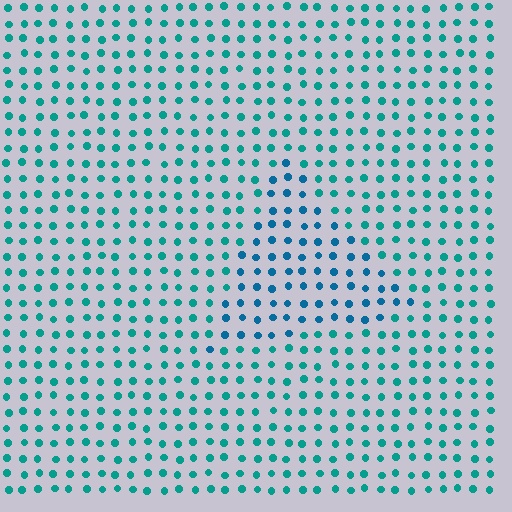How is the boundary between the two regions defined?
The boundary is defined purely by a slight shift in hue (about 26 degrees). Spacing, size, and orientation are identical on both sides.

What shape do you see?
I see a triangle.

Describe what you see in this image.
The image is filled with small teal elements in a uniform arrangement. A triangle-shaped region is visible where the elements are tinted to a slightly different hue, forming a subtle color boundary.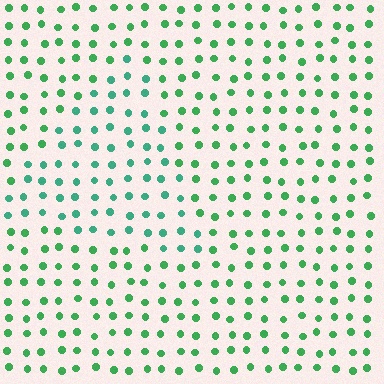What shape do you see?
I see a triangle.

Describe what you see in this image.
The image is filled with small green elements in a uniform arrangement. A triangle-shaped region is visible where the elements are tinted to a slightly different hue, forming a subtle color boundary.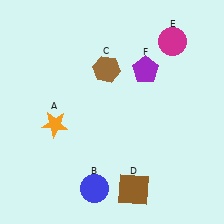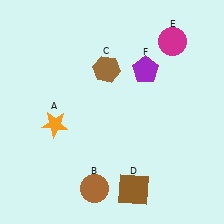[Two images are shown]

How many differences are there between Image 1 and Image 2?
There is 1 difference between the two images.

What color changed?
The circle (B) changed from blue in Image 1 to brown in Image 2.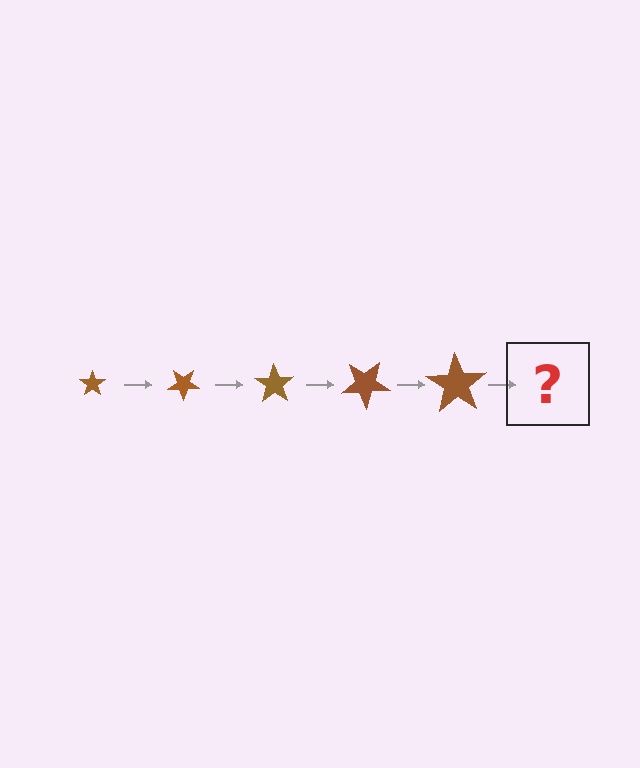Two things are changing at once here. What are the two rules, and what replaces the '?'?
The two rules are that the star grows larger each step and it rotates 35 degrees each step. The '?' should be a star, larger than the previous one and rotated 175 degrees from the start.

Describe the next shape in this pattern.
It should be a star, larger than the previous one and rotated 175 degrees from the start.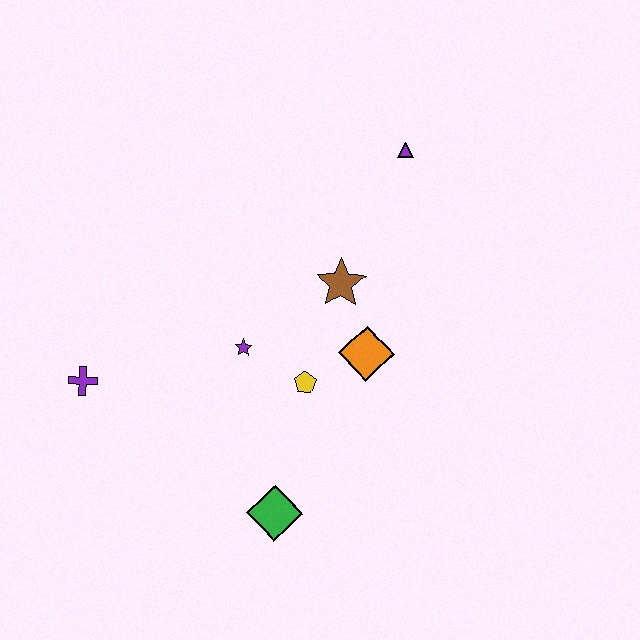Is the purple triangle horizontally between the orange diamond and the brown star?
No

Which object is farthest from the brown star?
The purple cross is farthest from the brown star.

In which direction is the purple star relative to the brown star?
The purple star is to the left of the brown star.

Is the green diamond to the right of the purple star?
Yes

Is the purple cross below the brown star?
Yes